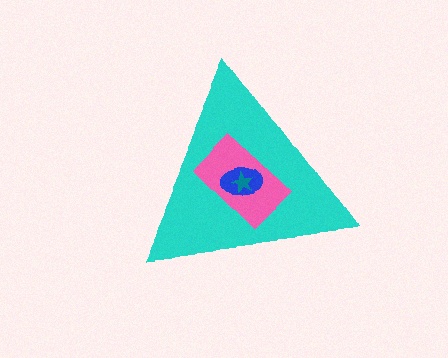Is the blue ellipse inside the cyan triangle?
Yes.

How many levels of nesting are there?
4.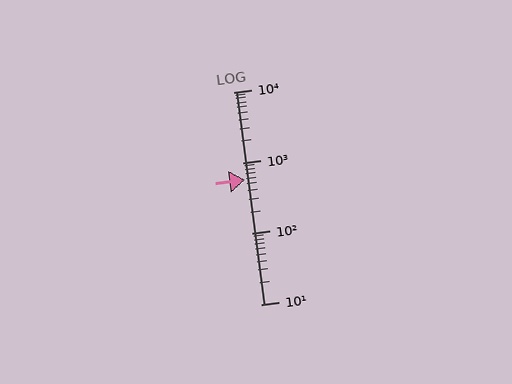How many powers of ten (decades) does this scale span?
The scale spans 3 decades, from 10 to 10000.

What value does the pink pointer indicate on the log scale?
The pointer indicates approximately 570.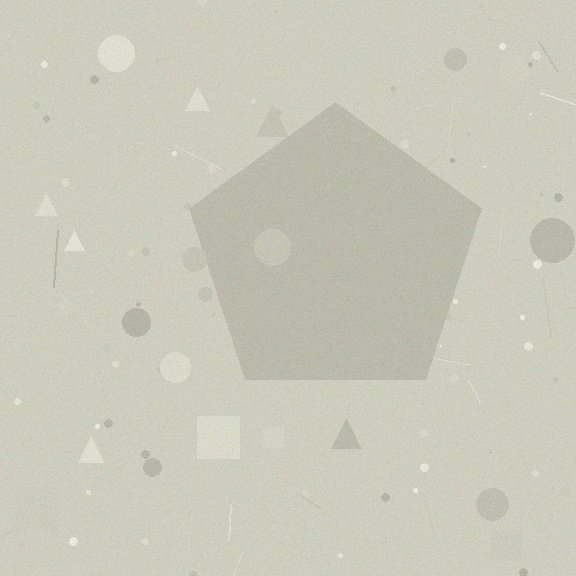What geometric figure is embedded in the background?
A pentagon is embedded in the background.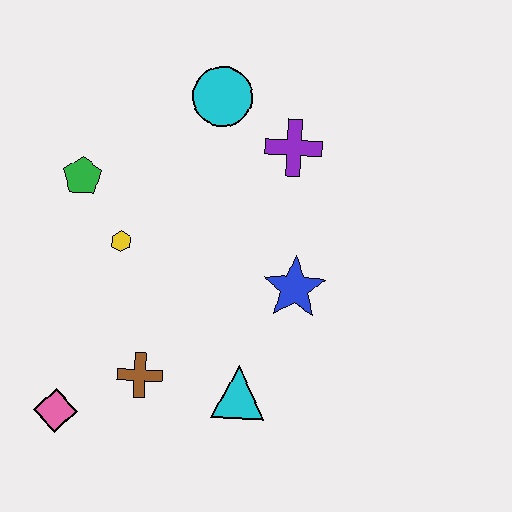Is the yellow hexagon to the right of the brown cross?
No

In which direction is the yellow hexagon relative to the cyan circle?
The yellow hexagon is below the cyan circle.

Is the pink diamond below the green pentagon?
Yes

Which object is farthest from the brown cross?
The cyan circle is farthest from the brown cross.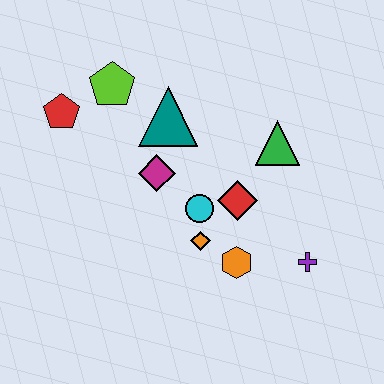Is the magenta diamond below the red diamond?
No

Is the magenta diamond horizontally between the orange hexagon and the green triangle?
No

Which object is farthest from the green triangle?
The red pentagon is farthest from the green triangle.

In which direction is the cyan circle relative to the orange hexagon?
The cyan circle is above the orange hexagon.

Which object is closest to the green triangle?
The red diamond is closest to the green triangle.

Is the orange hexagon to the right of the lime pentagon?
Yes